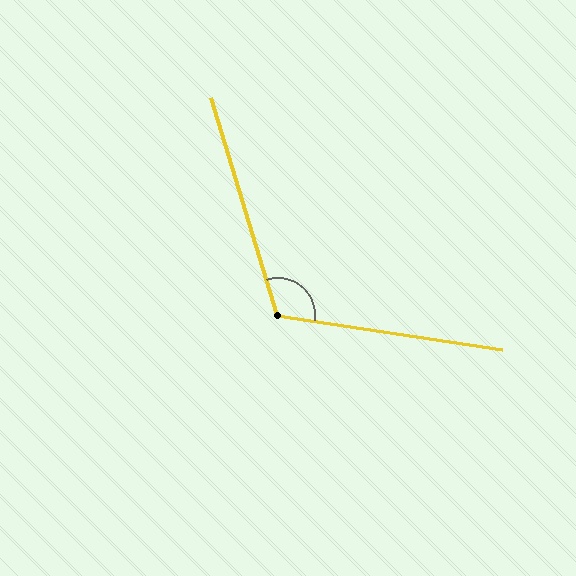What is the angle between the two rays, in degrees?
Approximately 116 degrees.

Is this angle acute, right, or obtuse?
It is obtuse.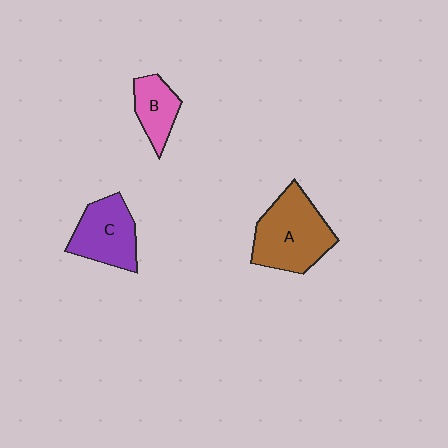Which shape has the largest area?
Shape A (brown).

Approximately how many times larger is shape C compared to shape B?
Approximately 1.5 times.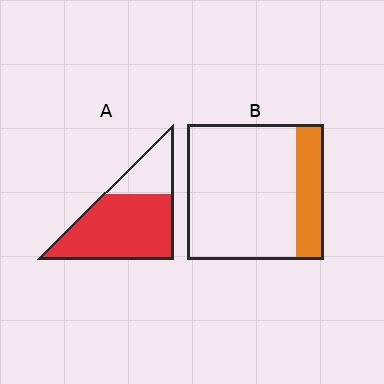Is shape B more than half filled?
No.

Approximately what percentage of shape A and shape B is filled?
A is approximately 75% and B is approximately 20%.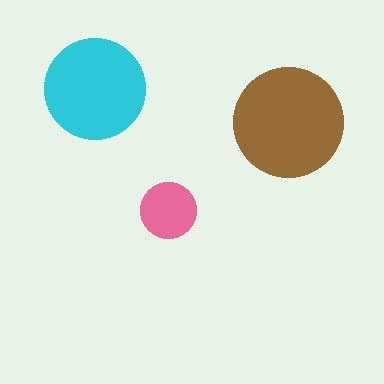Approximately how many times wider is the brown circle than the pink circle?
About 2 times wider.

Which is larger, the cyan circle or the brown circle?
The brown one.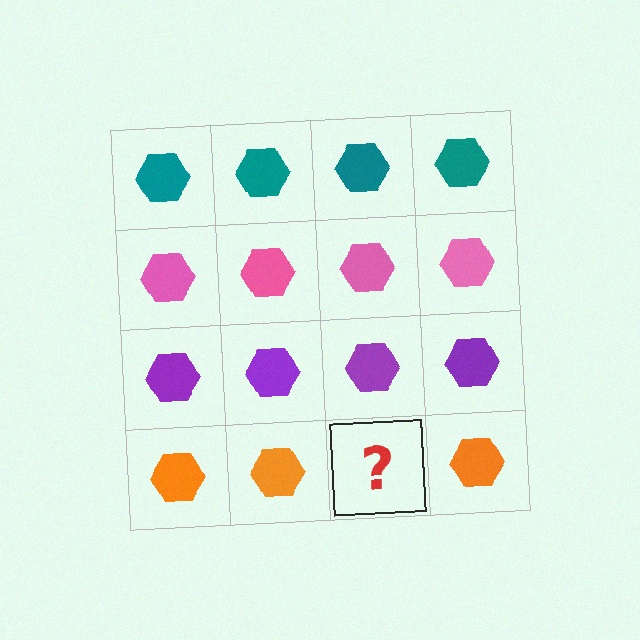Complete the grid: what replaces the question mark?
The question mark should be replaced with an orange hexagon.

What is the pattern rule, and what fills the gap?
The rule is that each row has a consistent color. The gap should be filled with an orange hexagon.